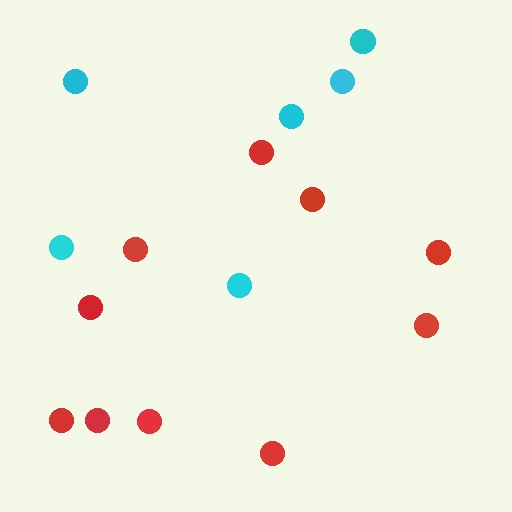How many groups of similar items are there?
There are 2 groups: one group of cyan circles (6) and one group of red circles (10).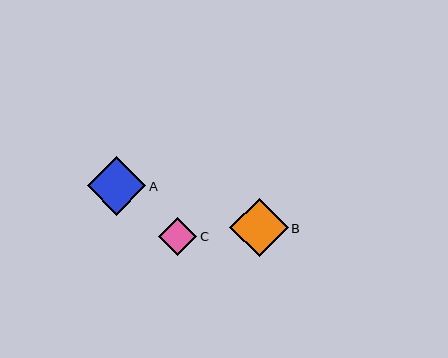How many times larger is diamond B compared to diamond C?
Diamond B is approximately 1.5 times the size of diamond C.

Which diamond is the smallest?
Diamond C is the smallest with a size of approximately 38 pixels.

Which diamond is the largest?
Diamond A is the largest with a size of approximately 59 pixels.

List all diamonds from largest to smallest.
From largest to smallest: A, B, C.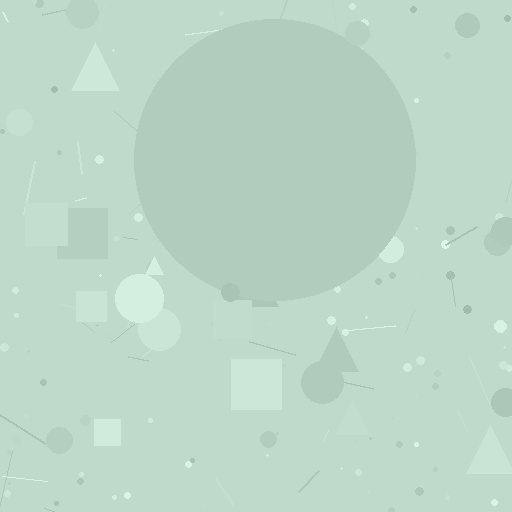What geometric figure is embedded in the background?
A circle is embedded in the background.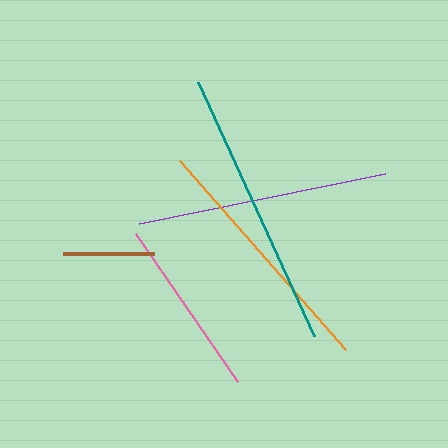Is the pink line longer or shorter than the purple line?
The purple line is longer than the pink line.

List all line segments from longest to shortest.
From longest to shortest: teal, orange, purple, pink, brown.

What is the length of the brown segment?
The brown segment is approximately 90 pixels long.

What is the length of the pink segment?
The pink segment is approximately 180 pixels long.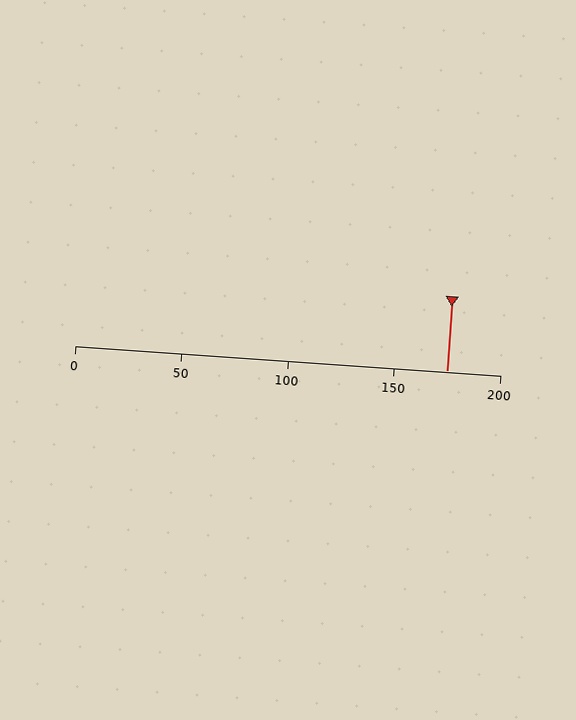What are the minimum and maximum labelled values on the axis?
The axis runs from 0 to 200.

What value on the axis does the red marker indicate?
The marker indicates approximately 175.